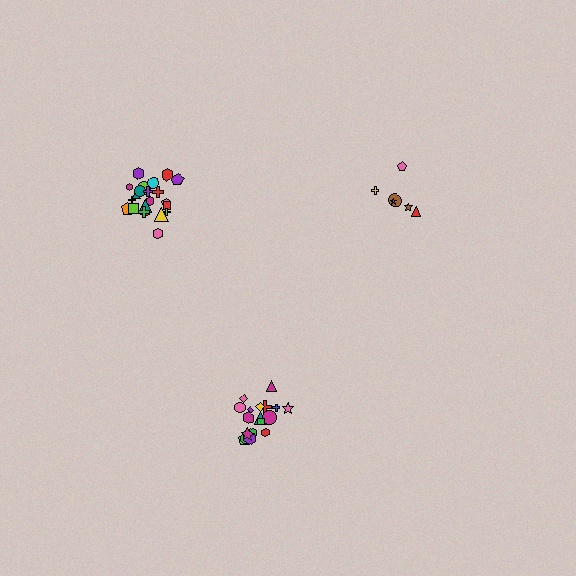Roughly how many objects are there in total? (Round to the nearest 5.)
Roughly 45 objects in total.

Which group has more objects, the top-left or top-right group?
The top-left group.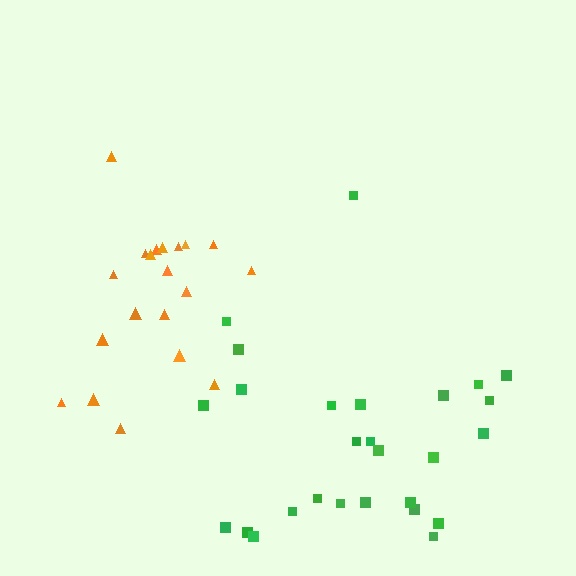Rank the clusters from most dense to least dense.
green, orange.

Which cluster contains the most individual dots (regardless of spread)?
Green (27).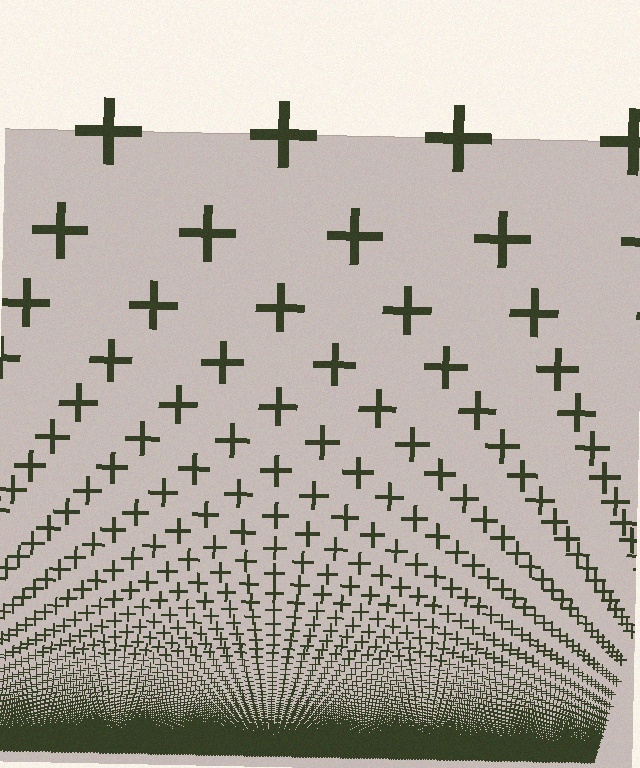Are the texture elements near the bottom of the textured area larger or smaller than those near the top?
Smaller. The gradient is inverted — elements near the bottom are smaller and denser.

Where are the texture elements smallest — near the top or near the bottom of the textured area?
Near the bottom.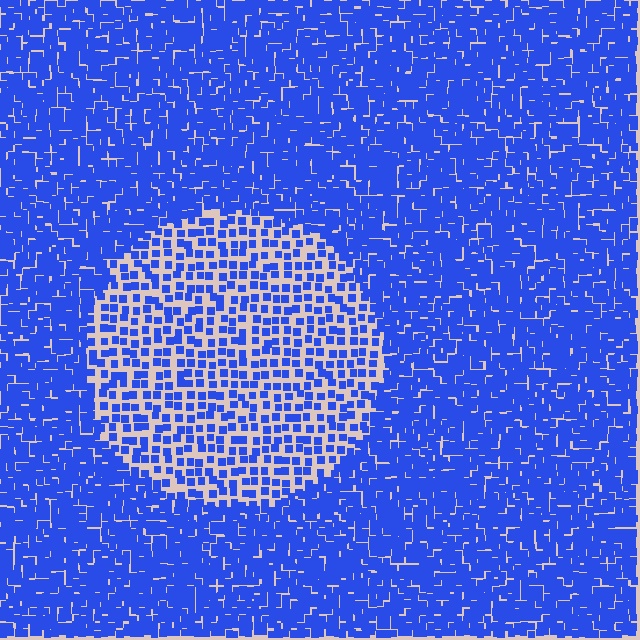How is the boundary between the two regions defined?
The boundary is defined by a change in element density (approximately 2.2x ratio). All elements are the same color, size, and shape.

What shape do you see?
I see a circle.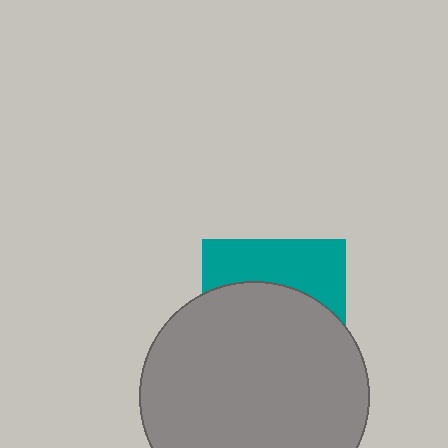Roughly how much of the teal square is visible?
A small part of it is visible (roughly 36%).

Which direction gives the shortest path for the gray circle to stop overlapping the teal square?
Moving down gives the shortest separation.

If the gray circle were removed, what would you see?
You would see the complete teal square.